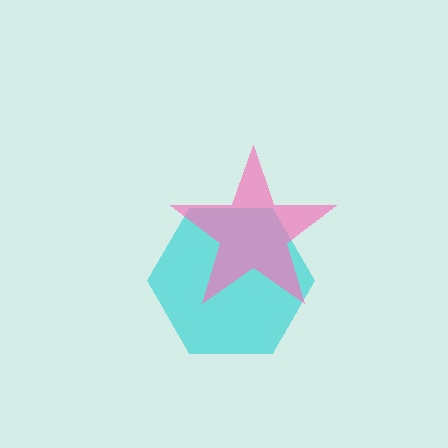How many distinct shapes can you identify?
There are 2 distinct shapes: a cyan hexagon, a pink star.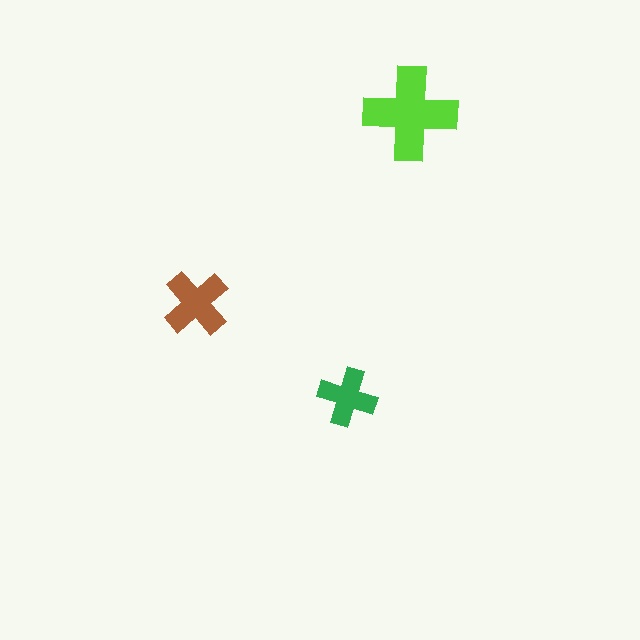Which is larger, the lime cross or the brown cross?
The lime one.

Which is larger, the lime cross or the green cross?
The lime one.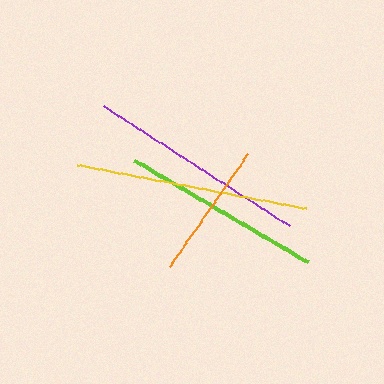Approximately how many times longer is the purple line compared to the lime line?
The purple line is approximately 1.1 times the length of the lime line.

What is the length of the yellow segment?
The yellow segment is approximately 234 pixels long.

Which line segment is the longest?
The yellow line is the longest at approximately 234 pixels.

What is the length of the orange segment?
The orange segment is approximately 137 pixels long.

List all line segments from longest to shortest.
From longest to shortest: yellow, purple, lime, orange.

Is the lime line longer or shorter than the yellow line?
The yellow line is longer than the lime line.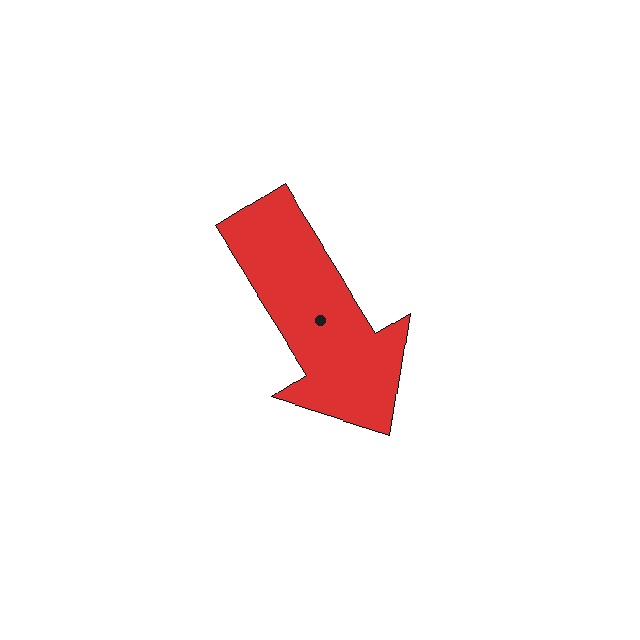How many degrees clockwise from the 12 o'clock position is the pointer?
Approximately 148 degrees.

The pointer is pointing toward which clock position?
Roughly 5 o'clock.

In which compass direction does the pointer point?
Southeast.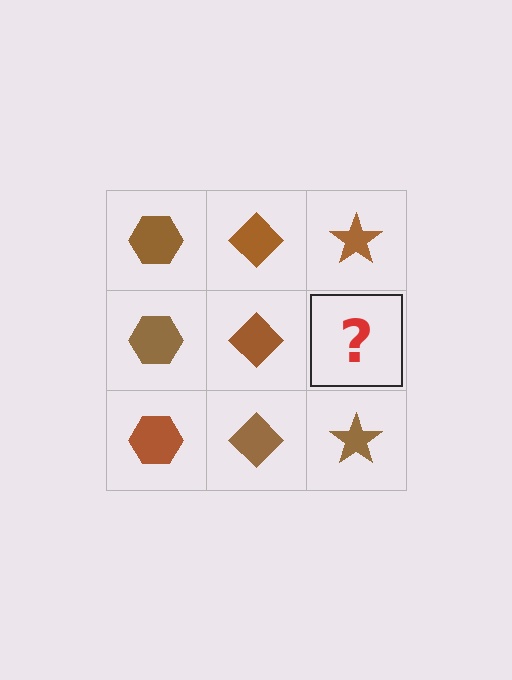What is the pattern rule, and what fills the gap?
The rule is that each column has a consistent shape. The gap should be filled with a brown star.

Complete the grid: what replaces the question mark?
The question mark should be replaced with a brown star.